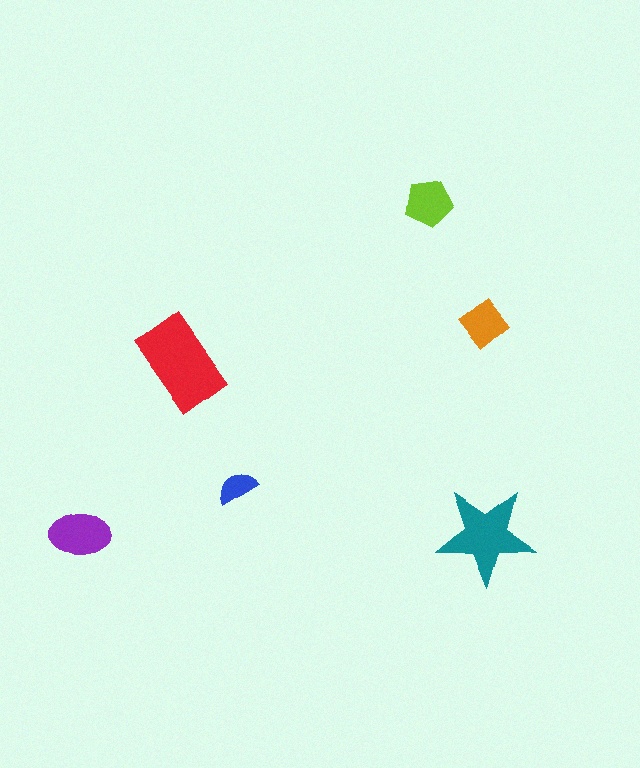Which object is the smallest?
The blue semicircle.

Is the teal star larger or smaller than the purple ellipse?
Larger.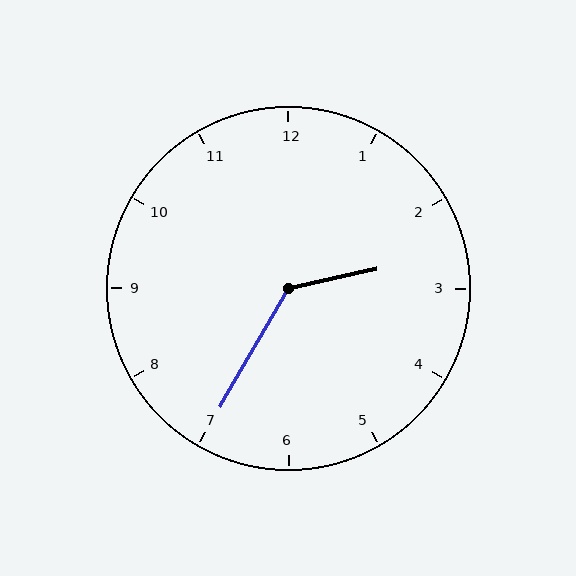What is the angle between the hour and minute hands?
Approximately 132 degrees.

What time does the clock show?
2:35.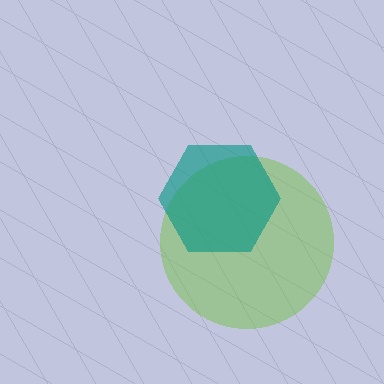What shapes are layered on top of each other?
The layered shapes are: a lime circle, a teal hexagon.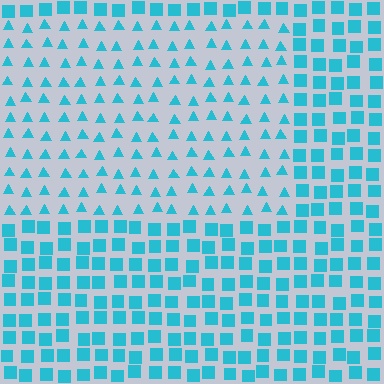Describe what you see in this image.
The image is filled with small cyan elements arranged in a uniform grid. A rectangle-shaped region contains triangles, while the surrounding area contains squares. The boundary is defined purely by the change in element shape.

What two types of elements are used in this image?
The image uses triangles inside the rectangle region and squares outside it.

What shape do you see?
I see a rectangle.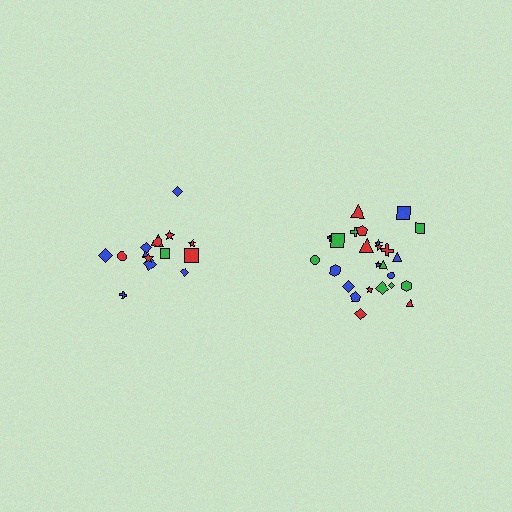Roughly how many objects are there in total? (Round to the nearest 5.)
Roughly 40 objects in total.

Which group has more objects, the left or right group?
The right group.